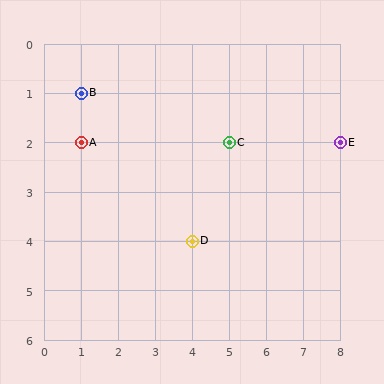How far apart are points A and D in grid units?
Points A and D are 3 columns and 2 rows apart (about 3.6 grid units diagonally).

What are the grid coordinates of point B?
Point B is at grid coordinates (1, 1).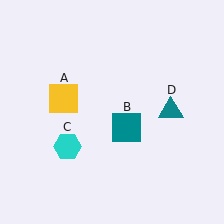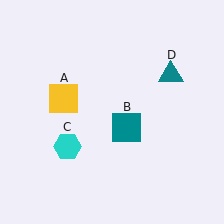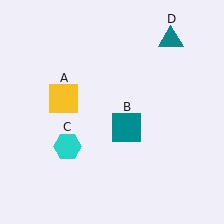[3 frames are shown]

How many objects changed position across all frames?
1 object changed position: teal triangle (object D).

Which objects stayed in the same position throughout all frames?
Yellow square (object A) and teal square (object B) and cyan hexagon (object C) remained stationary.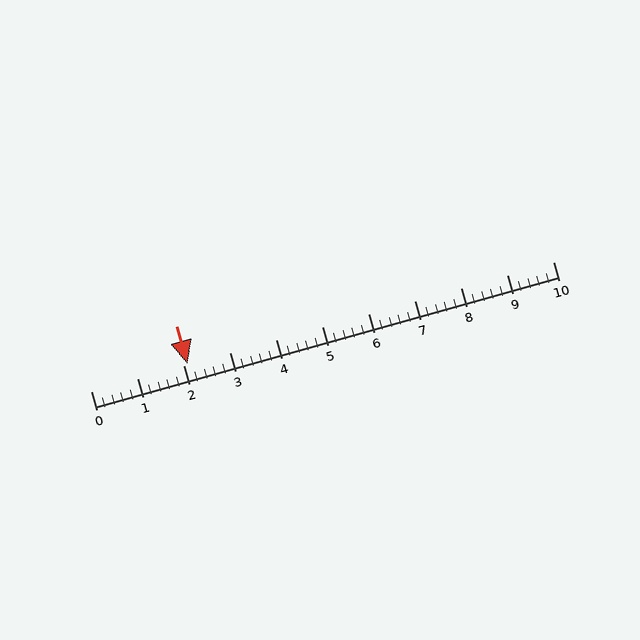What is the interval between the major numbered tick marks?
The major tick marks are spaced 1 units apart.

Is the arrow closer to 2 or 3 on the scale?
The arrow is closer to 2.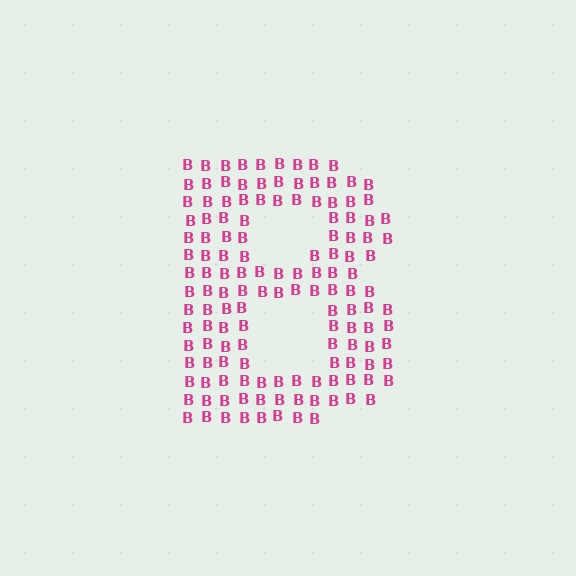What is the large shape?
The large shape is the letter B.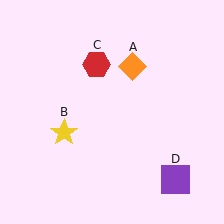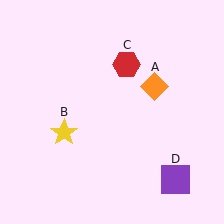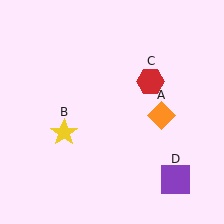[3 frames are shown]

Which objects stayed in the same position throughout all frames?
Yellow star (object B) and purple square (object D) remained stationary.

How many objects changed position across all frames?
2 objects changed position: orange diamond (object A), red hexagon (object C).